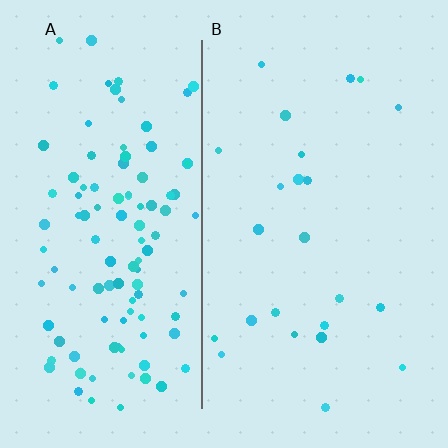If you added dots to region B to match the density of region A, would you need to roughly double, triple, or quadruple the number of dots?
Approximately quadruple.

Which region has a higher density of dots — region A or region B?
A (the left).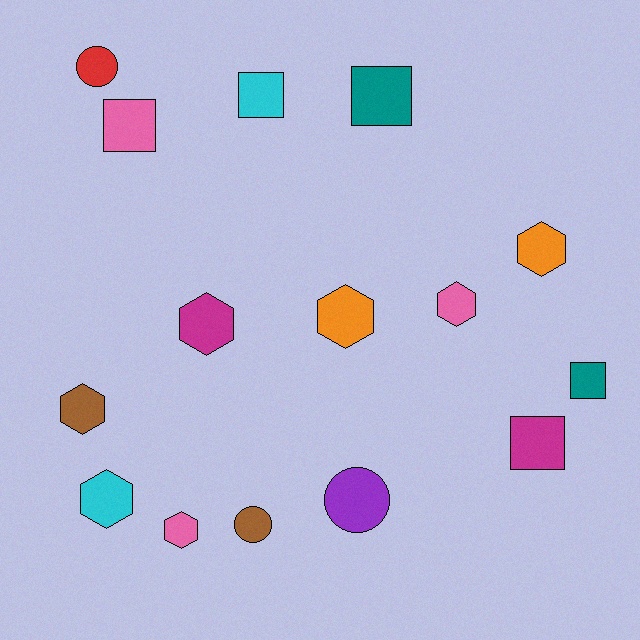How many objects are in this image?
There are 15 objects.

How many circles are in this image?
There are 3 circles.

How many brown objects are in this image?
There are 2 brown objects.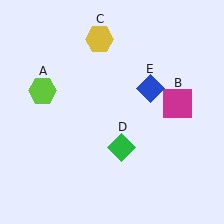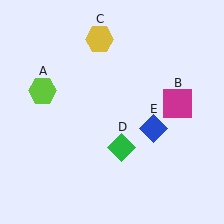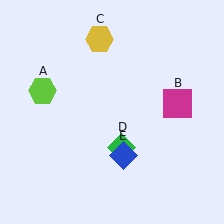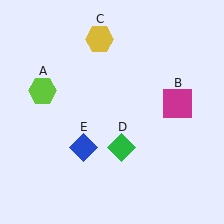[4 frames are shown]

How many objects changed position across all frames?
1 object changed position: blue diamond (object E).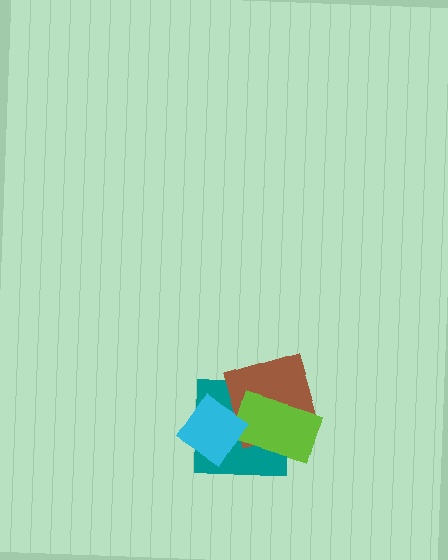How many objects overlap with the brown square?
3 objects overlap with the brown square.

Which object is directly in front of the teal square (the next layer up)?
The brown square is directly in front of the teal square.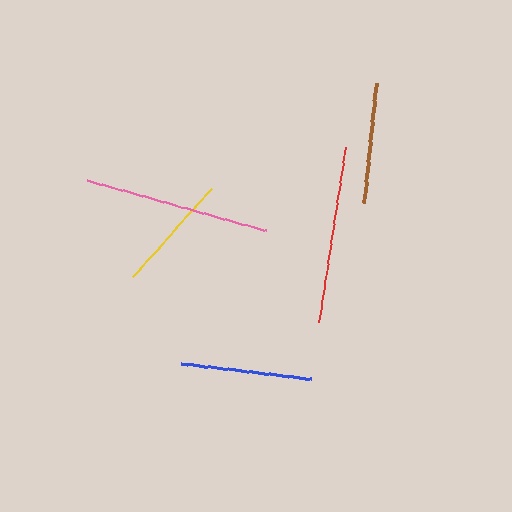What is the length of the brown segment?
The brown segment is approximately 120 pixels long.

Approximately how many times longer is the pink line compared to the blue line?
The pink line is approximately 1.4 times the length of the blue line.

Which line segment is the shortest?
The yellow line is the shortest at approximately 117 pixels.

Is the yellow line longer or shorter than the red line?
The red line is longer than the yellow line.